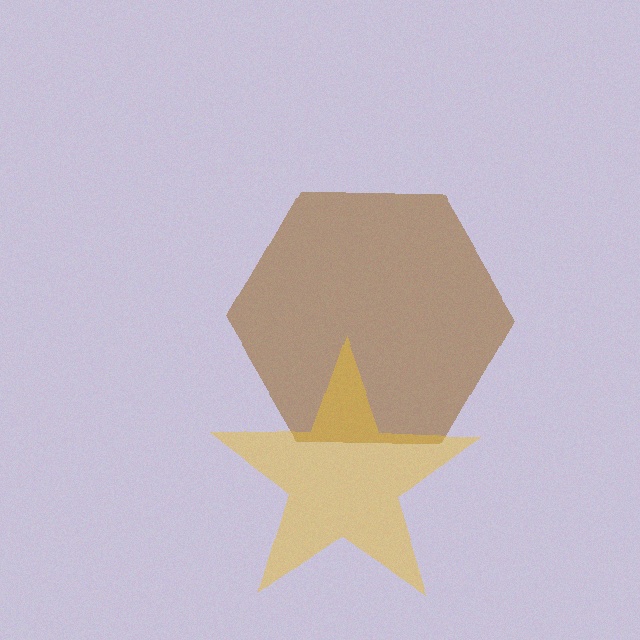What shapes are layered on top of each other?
The layered shapes are: a brown hexagon, a yellow star.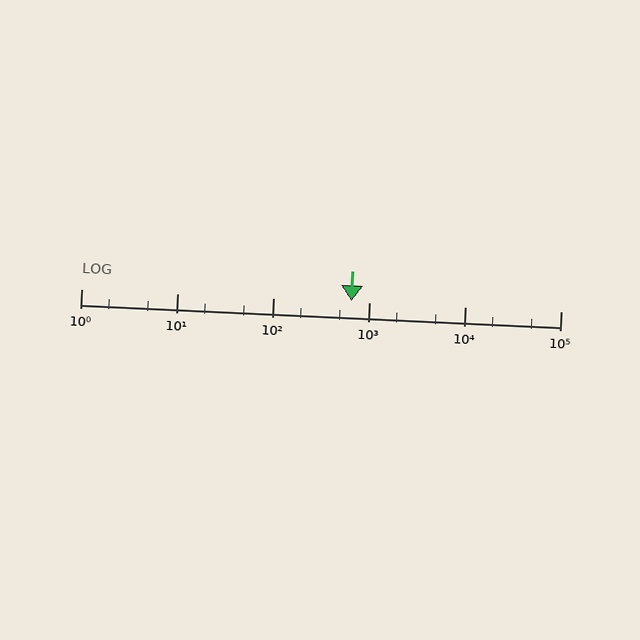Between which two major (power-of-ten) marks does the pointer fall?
The pointer is between 100 and 1000.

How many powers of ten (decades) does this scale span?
The scale spans 5 decades, from 1 to 100000.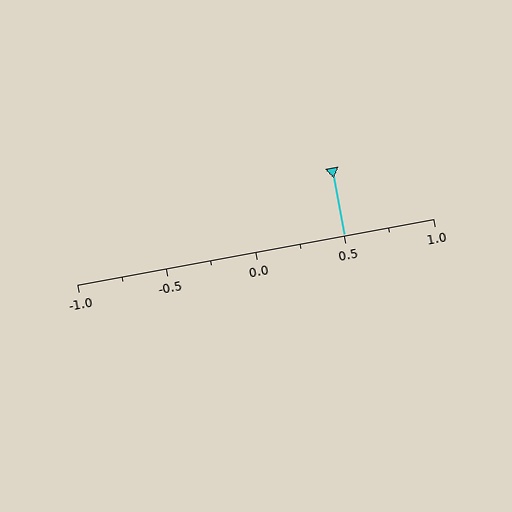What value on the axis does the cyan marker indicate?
The marker indicates approximately 0.5.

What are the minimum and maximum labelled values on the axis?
The axis runs from -1.0 to 1.0.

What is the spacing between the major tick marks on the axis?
The major ticks are spaced 0.5 apart.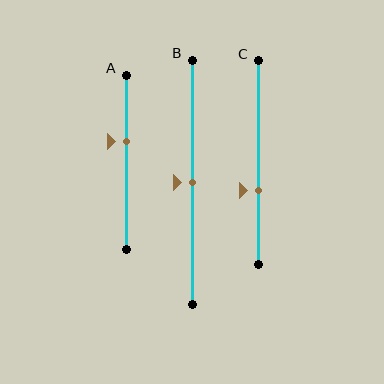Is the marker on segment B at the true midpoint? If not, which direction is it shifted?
Yes, the marker on segment B is at the true midpoint.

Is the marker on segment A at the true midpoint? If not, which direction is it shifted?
No, the marker on segment A is shifted upward by about 12% of the segment length.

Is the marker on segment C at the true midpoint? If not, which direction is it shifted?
No, the marker on segment C is shifted downward by about 14% of the segment length.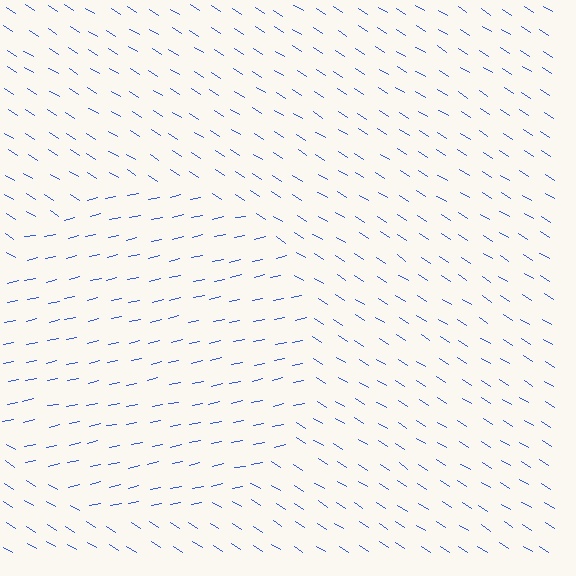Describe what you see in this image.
The image is filled with small blue line segments. A circle region in the image has lines oriented differently from the surrounding lines, creating a visible texture boundary.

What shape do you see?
I see a circle.